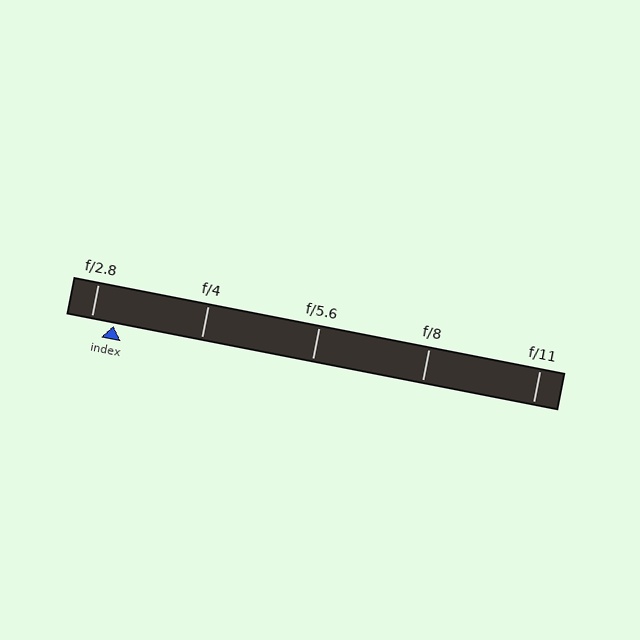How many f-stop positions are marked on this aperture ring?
There are 5 f-stop positions marked.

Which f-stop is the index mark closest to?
The index mark is closest to f/2.8.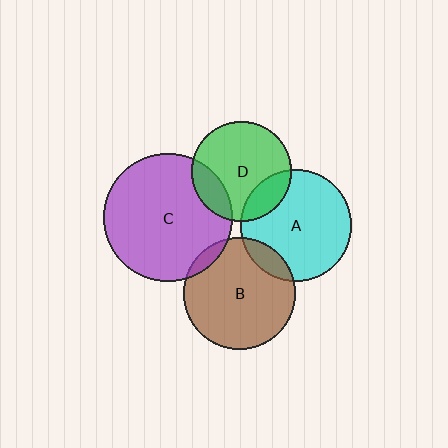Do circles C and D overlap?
Yes.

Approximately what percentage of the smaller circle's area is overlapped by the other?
Approximately 15%.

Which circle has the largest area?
Circle C (purple).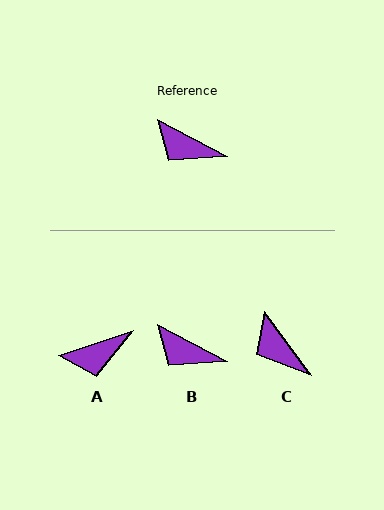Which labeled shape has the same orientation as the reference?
B.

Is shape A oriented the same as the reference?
No, it is off by about 47 degrees.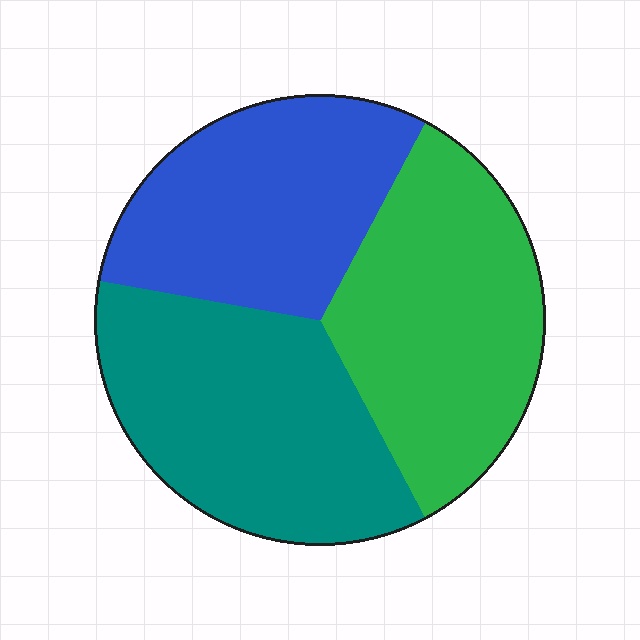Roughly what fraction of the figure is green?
Green covers 34% of the figure.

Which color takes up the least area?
Blue, at roughly 30%.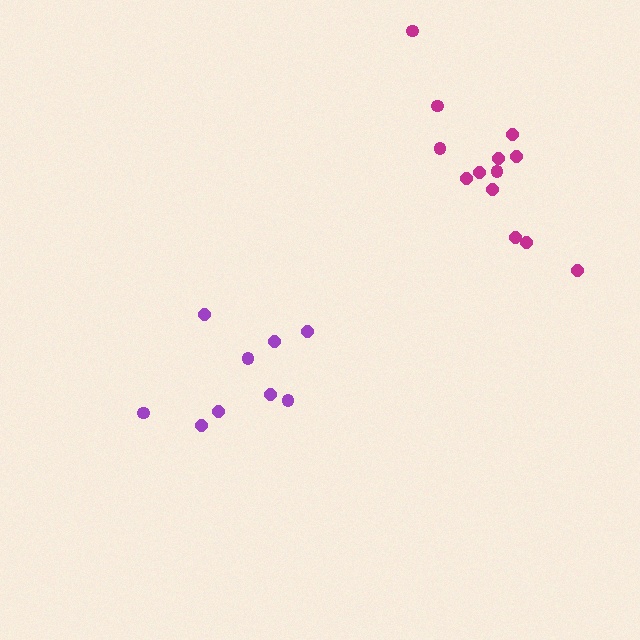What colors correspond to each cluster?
The clusters are colored: purple, magenta.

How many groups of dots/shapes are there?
There are 2 groups.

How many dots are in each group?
Group 1: 9 dots, Group 2: 13 dots (22 total).